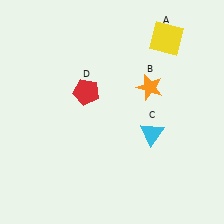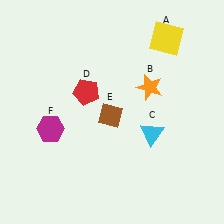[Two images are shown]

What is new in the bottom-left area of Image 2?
A brown diamond (E) was added in the bottom-left area of Image 2.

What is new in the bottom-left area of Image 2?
A magenta hexagon (F) was added in the bottom-left area of Image 2.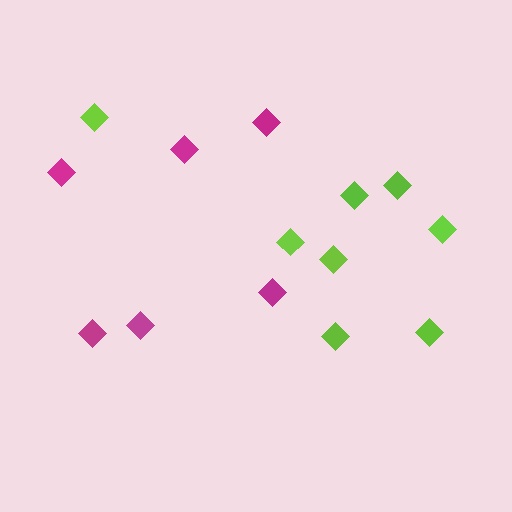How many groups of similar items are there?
There are 2 groups: one group of magenta diamonds (6) and one group of lime diamonds (8).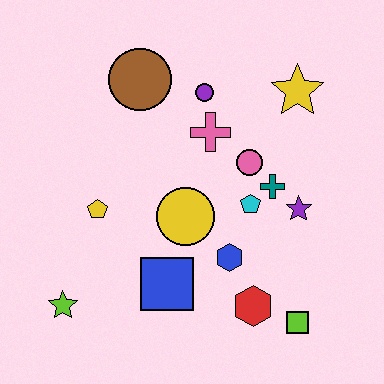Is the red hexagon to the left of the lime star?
No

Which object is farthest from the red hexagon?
The brown circle is farthest from the red hexagon.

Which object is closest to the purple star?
The teal cross is closest to the purple star.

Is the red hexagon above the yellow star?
No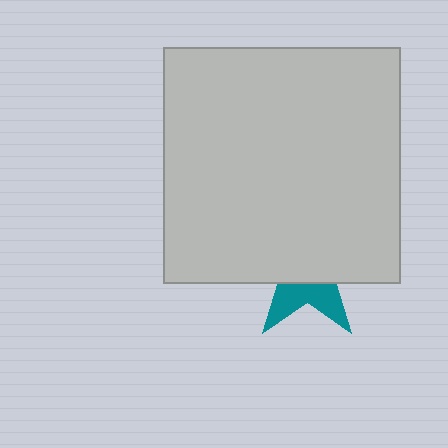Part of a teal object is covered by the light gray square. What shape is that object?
It is a star.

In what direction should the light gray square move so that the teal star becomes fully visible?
The light gray square should move up. That is the shortest direction to clear the overlap and leave the teal star fully visible.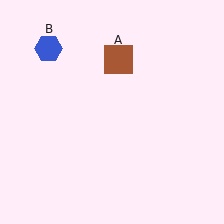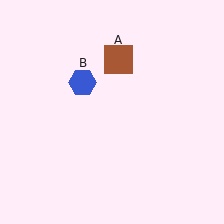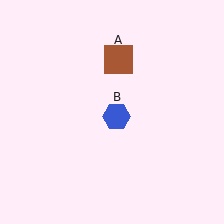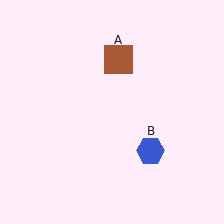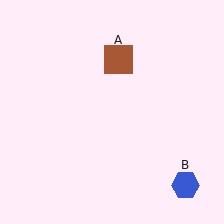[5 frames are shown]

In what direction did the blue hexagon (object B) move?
The blue hexagon (object B) moved down and to the right.